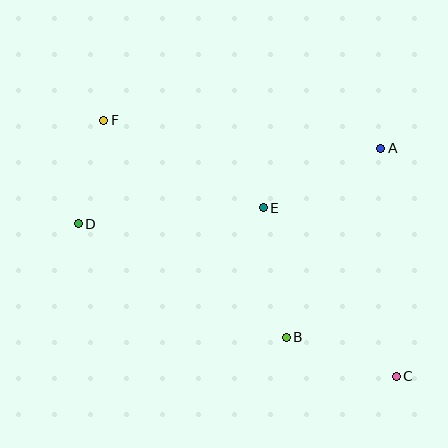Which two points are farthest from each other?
Points C and F are farthest from each other.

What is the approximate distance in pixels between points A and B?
The distance between A and B is approximately 211 pixels.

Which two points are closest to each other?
Points D and F are closest to each other.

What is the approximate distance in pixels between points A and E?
The distance between A and E is approximately 132 pixels.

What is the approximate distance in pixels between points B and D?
The distance between B and D is approximately 237 pixels.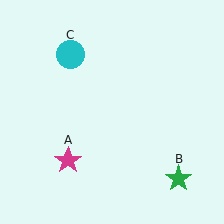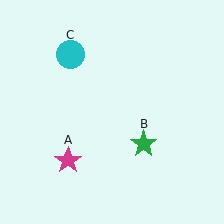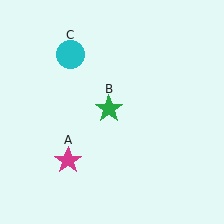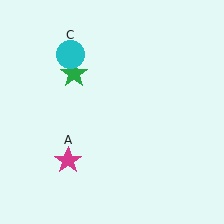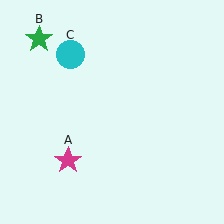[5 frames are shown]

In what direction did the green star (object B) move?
The green star (object B) moved up and to the left.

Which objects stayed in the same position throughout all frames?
Magenta star (object A) and cyan circle (object C) remained stationary.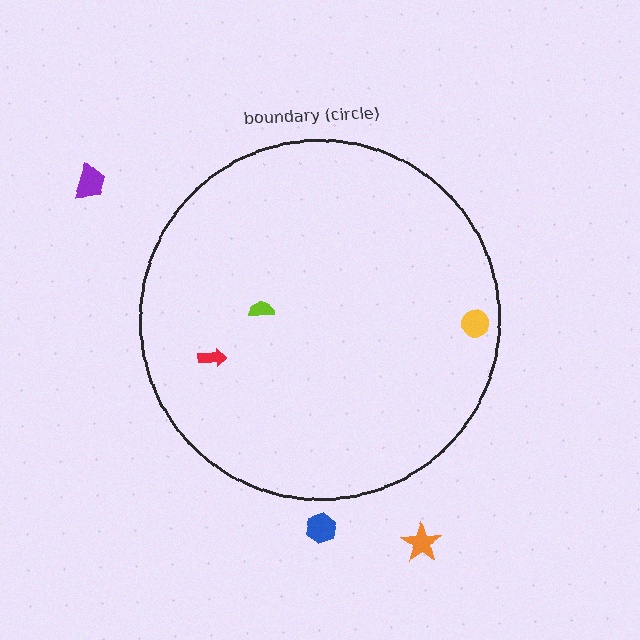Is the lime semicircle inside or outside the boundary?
Inside.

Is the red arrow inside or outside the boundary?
Inside.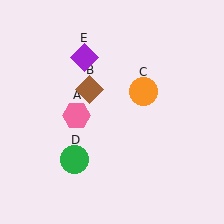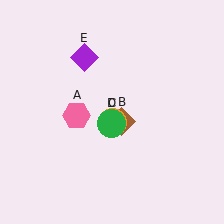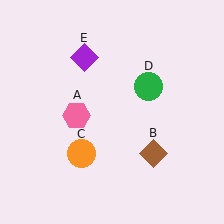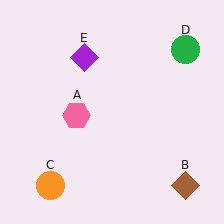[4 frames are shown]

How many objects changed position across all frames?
3 objects changed position: brown diamond (object B), orange circle (object C), green circle (object D).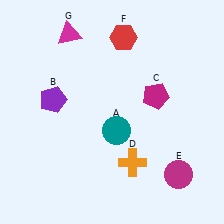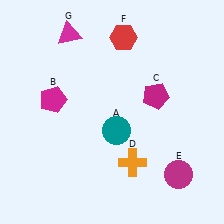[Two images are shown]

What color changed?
The pentagon (B) changed from purple in Image 1 to magenta in Image 2.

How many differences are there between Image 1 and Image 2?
There is 1 difference between the two images.